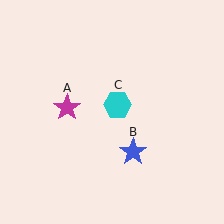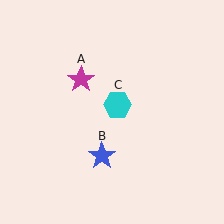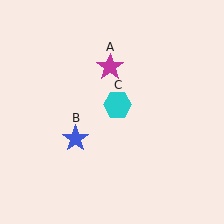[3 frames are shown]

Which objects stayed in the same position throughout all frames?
Cyan hexagon (object C) remained stationary.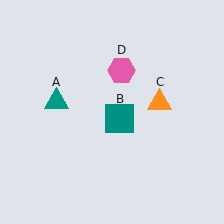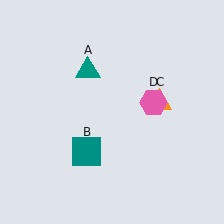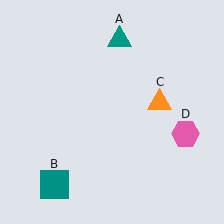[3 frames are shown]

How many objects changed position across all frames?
3 objects changed position: teal triangle (object A), teal square (object B), pink hexagon (object D).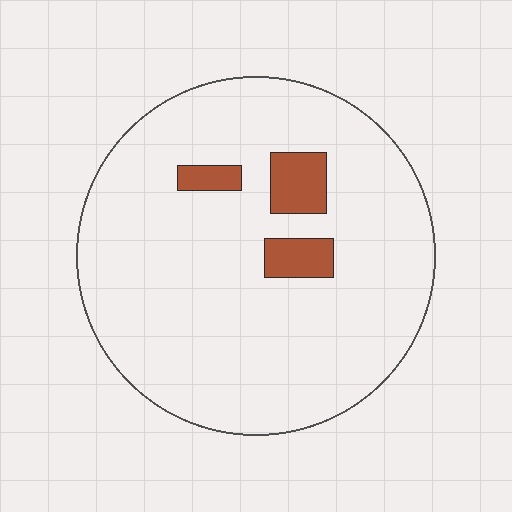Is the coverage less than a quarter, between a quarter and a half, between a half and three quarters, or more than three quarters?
Less than a quarter.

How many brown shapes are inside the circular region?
3.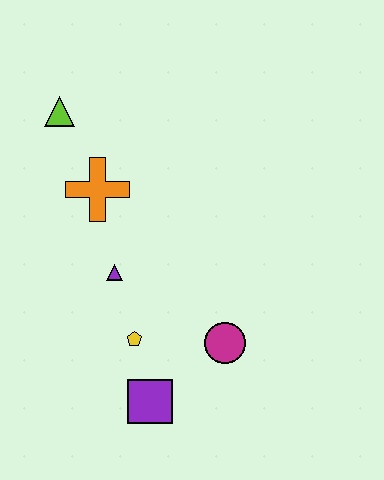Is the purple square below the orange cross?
Yes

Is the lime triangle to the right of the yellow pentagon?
No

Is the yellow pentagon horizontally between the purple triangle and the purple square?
Yes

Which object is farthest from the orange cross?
The purple square is farthest from the orange cross.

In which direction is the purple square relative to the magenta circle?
The purple square is to the left of the magenta circle.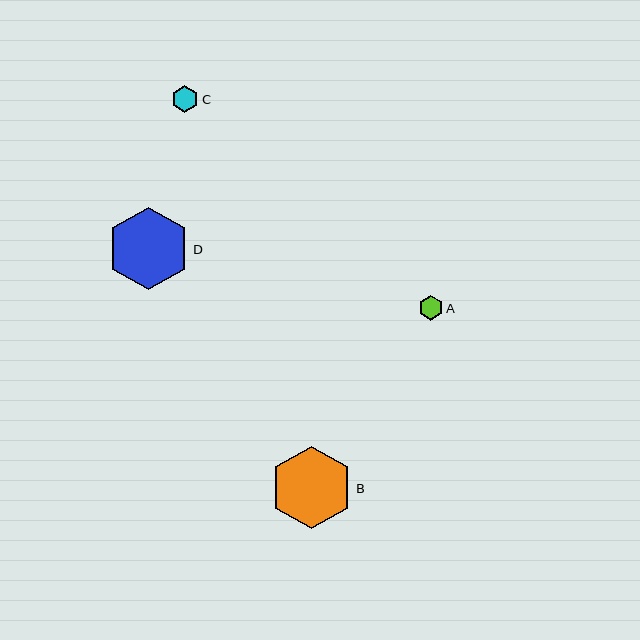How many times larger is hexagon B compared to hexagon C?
Hexagon B is approximately 3.0 times the size of hexagon C.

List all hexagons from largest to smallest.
From largest to smallest: B, D, C, A.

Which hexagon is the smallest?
Hexagon A is the smallest with a size of approximately 25 pixels.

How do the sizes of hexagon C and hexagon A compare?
Hexagon C and hexagon A are approximately the same size.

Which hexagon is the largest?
Hexagon B is the largest with a size of approximately 83 pixels.